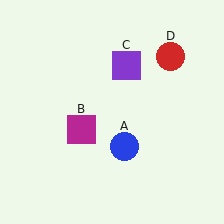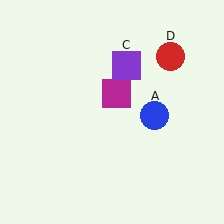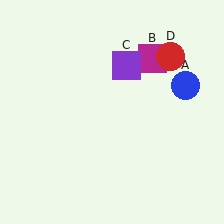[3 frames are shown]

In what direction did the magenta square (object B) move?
The magenta square (object B) moved up and to the right.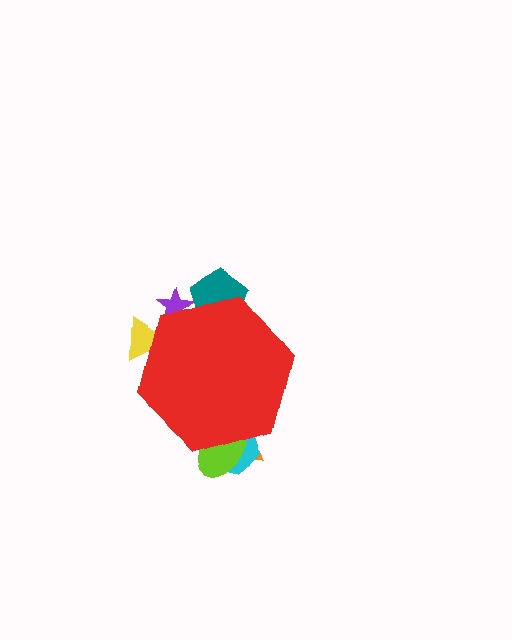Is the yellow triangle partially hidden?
Yes, the yellow triangle is partially hidden behind the red hexagon.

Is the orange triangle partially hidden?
Yes, the orange triangle is partially hidden behind the red hexagon.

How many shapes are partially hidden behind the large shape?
6 shapes are partially hidden.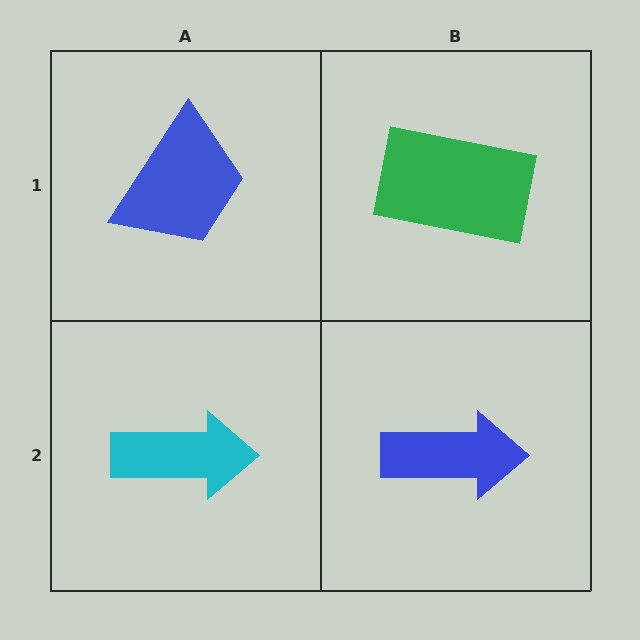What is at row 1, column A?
A blue trapezoid.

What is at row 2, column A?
A cyan arrow.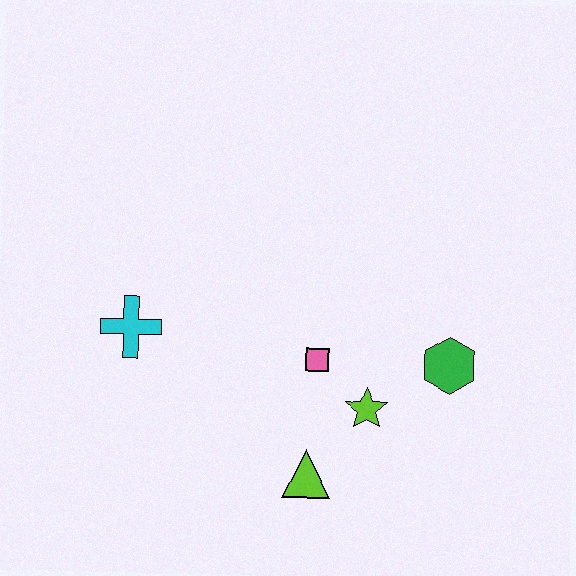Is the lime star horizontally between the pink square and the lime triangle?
No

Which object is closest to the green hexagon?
The lime star is closest to the green hexagon.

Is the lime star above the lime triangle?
Yes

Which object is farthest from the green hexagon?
The cyan cross is farthest from the green hexagon.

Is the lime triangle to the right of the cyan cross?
Yes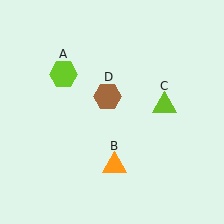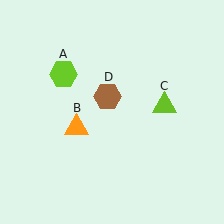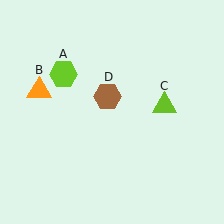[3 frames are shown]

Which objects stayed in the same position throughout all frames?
Lime hexagon (object A) and lime triangle (object C) and brown hexagon (object D) remained stationary.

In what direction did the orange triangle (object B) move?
The orange triangle (object B) moved up and to the left.